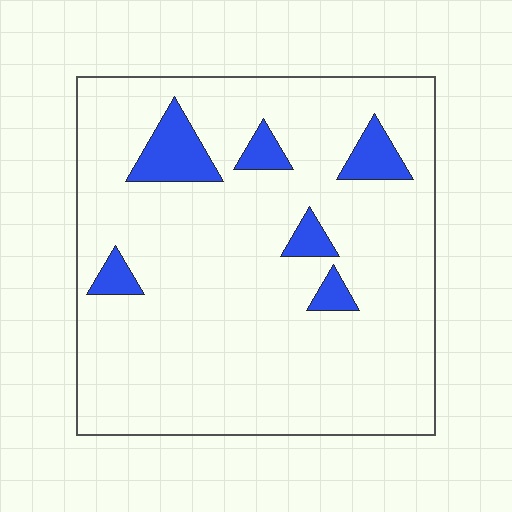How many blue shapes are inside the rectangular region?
6.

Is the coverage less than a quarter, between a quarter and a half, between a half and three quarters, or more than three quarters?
Less than a quarter.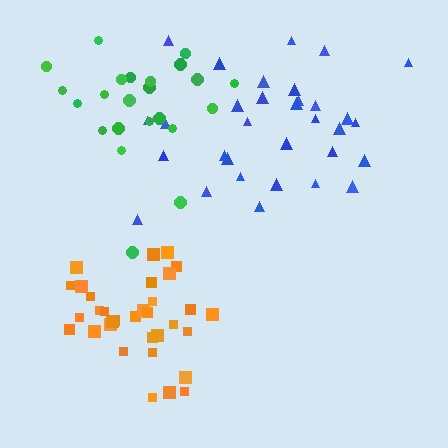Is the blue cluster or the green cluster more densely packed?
Blue.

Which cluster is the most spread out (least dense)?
Green.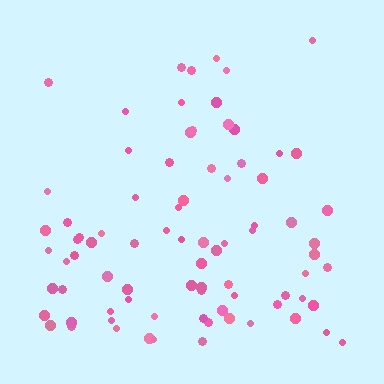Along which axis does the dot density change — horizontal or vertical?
Vertical.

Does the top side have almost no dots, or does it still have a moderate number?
Still a moderate number, just noticeably fewer than the bottom.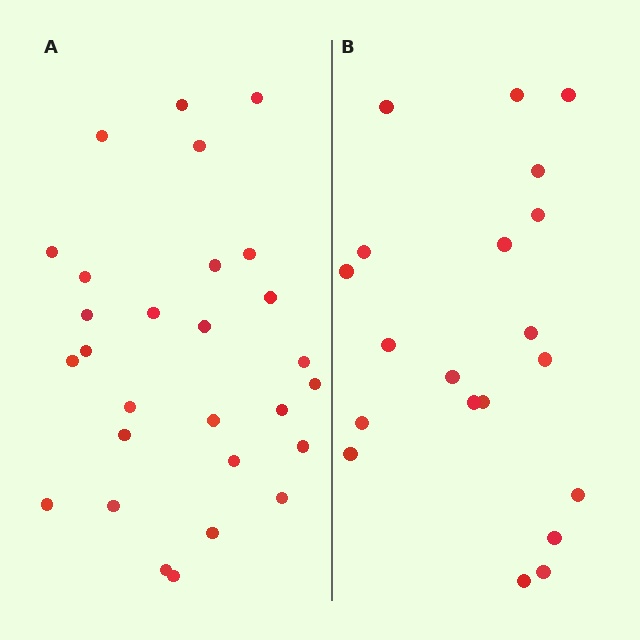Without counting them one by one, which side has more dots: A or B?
Region A (the left region) has more dots.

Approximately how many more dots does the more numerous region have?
Region A has roughly 8 or so more dots than region B.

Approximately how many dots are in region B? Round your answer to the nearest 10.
About 20 dots.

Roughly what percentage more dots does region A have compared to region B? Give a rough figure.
About 40% more.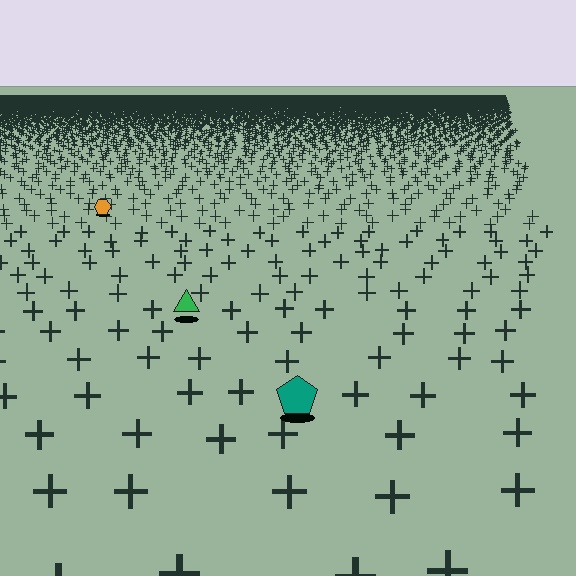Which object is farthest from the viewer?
The orange hexagon is farthest from the viewer. It appears smaller and the ground texture around it is denser.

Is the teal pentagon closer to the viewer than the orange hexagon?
Yes. The teal pentagon is closer — you can tell from the texture gradient: the ground texture is coarser near it.